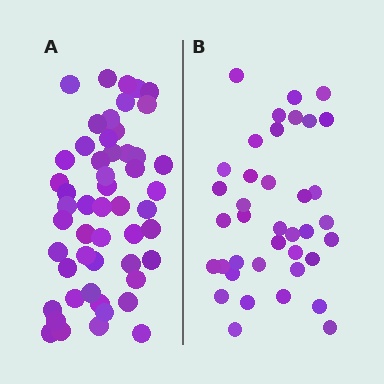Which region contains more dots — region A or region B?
Region A (the left region) has more dots.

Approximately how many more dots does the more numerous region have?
Region A has approximately 15 more dots than region B.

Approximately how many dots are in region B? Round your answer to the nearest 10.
About 40 dots. (The exact count is 38, which rounds to 40.)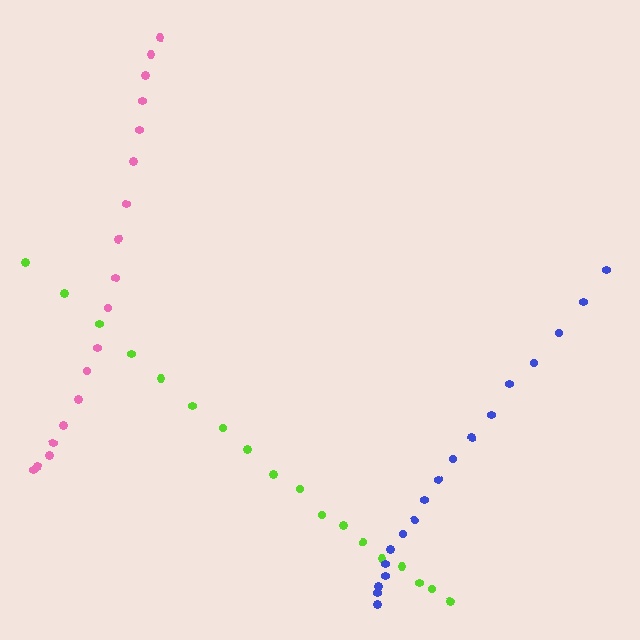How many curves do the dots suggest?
There are 3 distinct paths.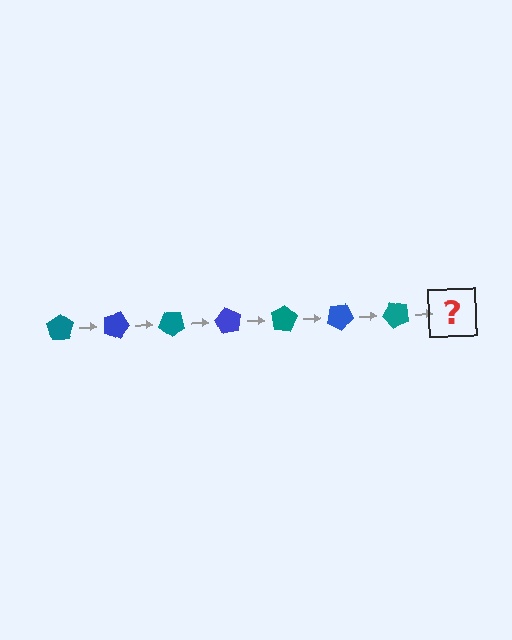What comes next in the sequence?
The next element should be a blue pentagon, rotated 140 degrees from the start.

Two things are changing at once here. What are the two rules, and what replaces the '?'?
The two rules are that it rotates 20 degrees each step and the color cycles through teal and blue. The '?' should be a blue pentagon, rotated 140 degrees from the start.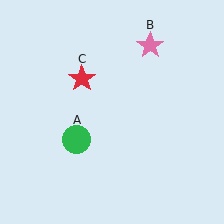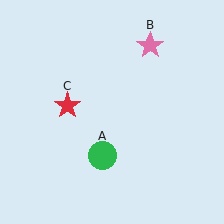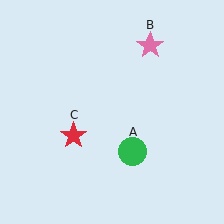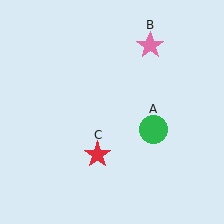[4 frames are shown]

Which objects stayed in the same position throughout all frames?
Pink star (object B) remained stationary.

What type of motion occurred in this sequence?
The green circle (object A), red star (object C) rotated counterclockwise around the center of the scene.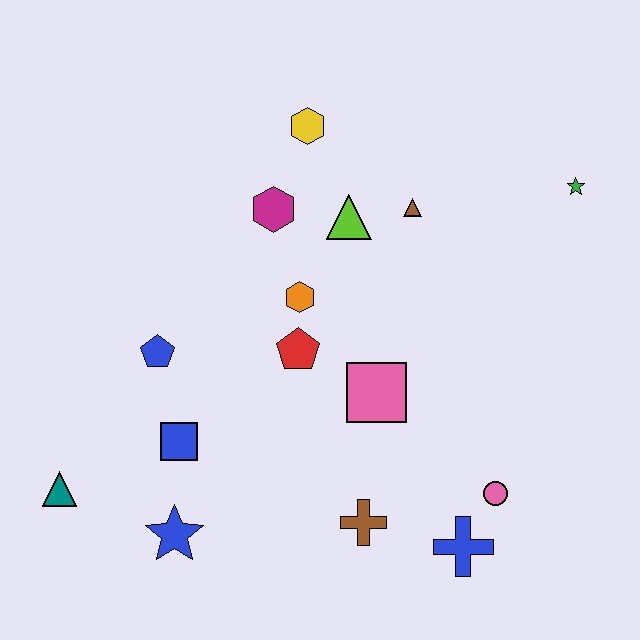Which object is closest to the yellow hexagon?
The magenta hexagon is closest to the yellow hexagon.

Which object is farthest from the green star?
The teal triangle is farthest from the green star.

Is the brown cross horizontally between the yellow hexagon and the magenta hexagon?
No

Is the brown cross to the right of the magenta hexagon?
Yes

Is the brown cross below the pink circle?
Yes